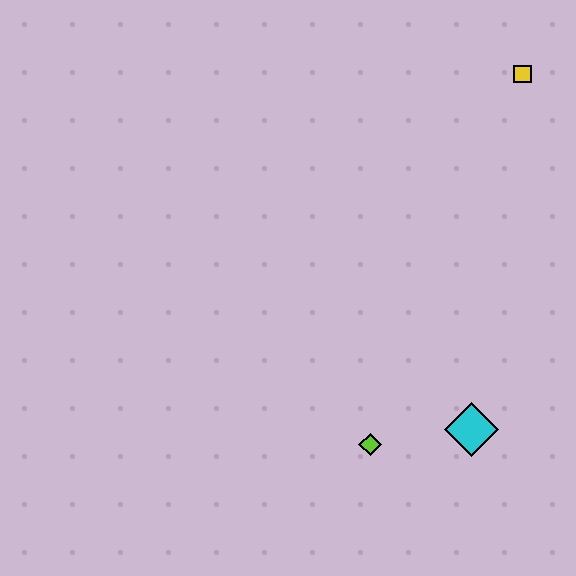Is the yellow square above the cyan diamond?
Yes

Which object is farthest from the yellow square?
The lime diamond is farthest from the yellow square.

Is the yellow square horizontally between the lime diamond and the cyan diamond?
No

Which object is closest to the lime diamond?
The cyan diamond is closest to the lime diamond.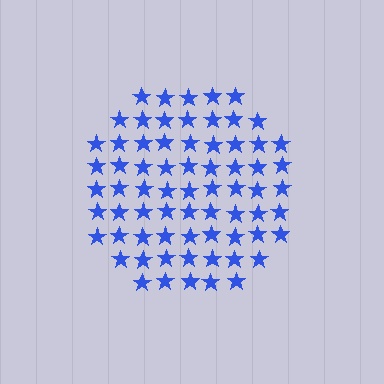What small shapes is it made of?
It is made of small stars.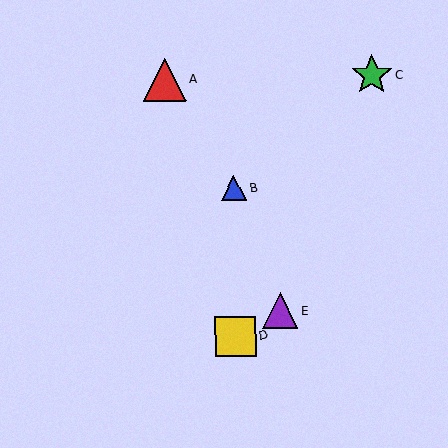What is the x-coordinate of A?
Object A is at x≈165.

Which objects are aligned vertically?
Objects B, D are aligned vertically.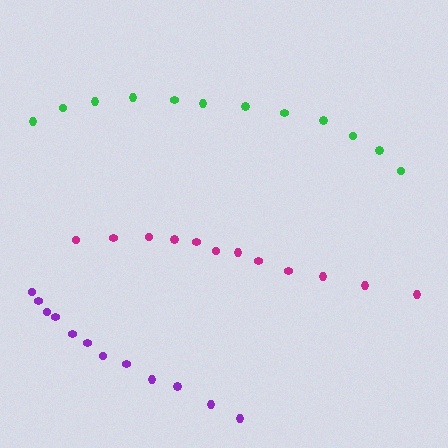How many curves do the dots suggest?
There are 3 distinct paths.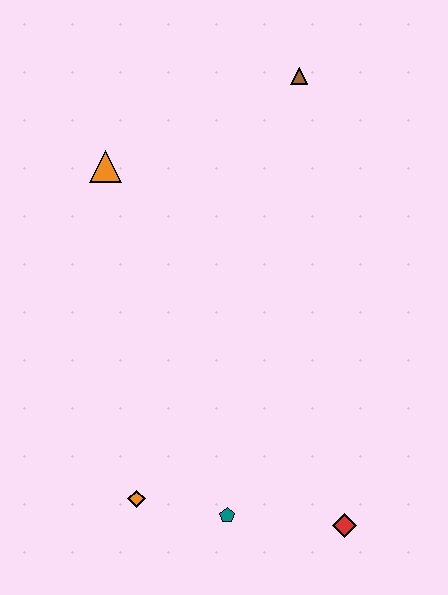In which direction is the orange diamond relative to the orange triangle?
The orange diamond is below the orange triangle.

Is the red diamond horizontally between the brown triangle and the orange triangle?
No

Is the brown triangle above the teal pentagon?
Yes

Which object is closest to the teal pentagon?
The orange diamond is closest to the teal pentagon.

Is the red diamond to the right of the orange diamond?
Yes